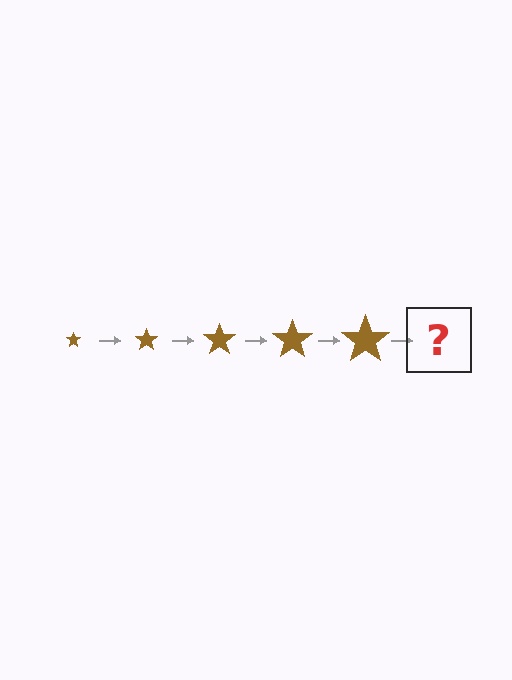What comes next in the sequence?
The next element should be a brown star, larger than the previous one.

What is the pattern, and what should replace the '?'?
The pattern is that the star gets progressively larger each step. The '?' should be a brown star, larger than the previous one.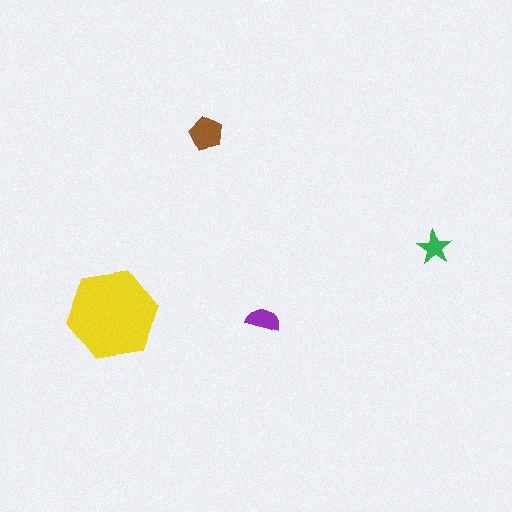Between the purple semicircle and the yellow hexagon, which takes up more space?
The yellow hexagon.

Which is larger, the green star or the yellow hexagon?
The yellow hexagon.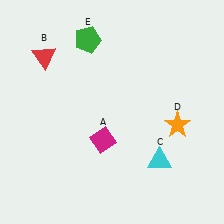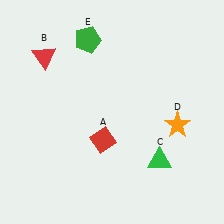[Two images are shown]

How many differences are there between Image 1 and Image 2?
There are 2 differences between the two images.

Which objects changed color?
A changed from magenta to red. C changed from cyan to green.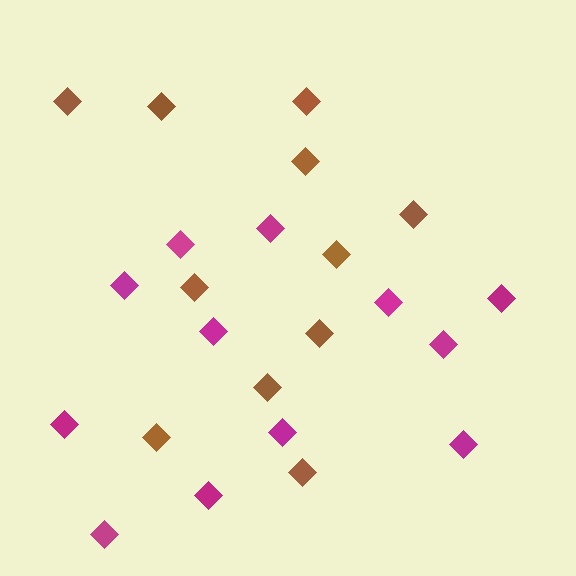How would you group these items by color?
There are 2 groups: one group of brown diamonds (11) and one group of magenta diamonds (12).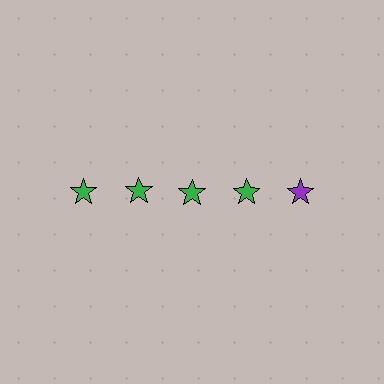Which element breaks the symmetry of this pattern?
The purple star in the top row, rightmost column breaks the symmetry. All other shapes are green stars.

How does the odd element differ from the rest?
It has a different color: purple instead of green.